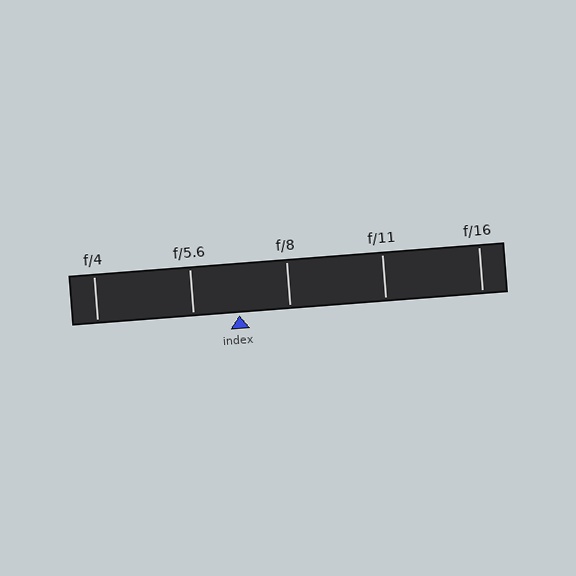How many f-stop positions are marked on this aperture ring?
There are 5 f-stop positions marked.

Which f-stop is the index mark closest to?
The index mark is closest to f/5.6.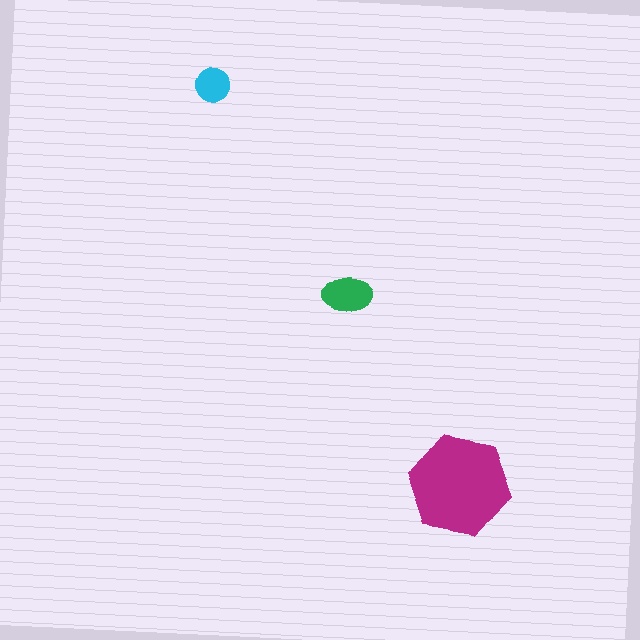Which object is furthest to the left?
The cyan circle is leftmost.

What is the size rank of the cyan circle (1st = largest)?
3rd.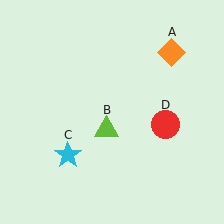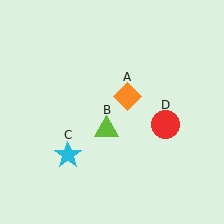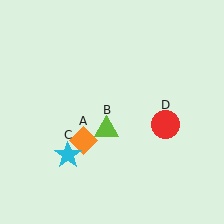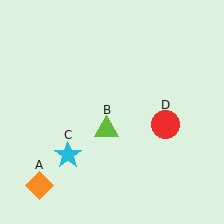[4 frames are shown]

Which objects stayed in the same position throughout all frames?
Lime triangle (object B) and cyan star (object C) and red circle (object D) remained stationary.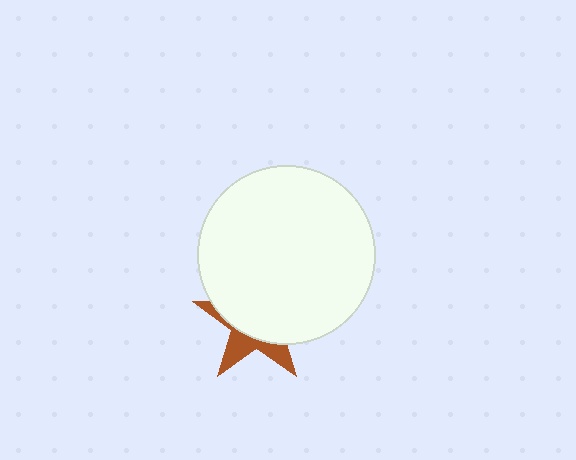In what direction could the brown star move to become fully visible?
The brown star could move down. That would shift it out from behind the white circle entirely.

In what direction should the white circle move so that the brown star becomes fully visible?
The white circle should move up. That is the shortest direction to clear the overlap and leave the brown star fully visible.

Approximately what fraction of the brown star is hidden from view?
Roughly 66% of the brown star is hidden behind the white circle.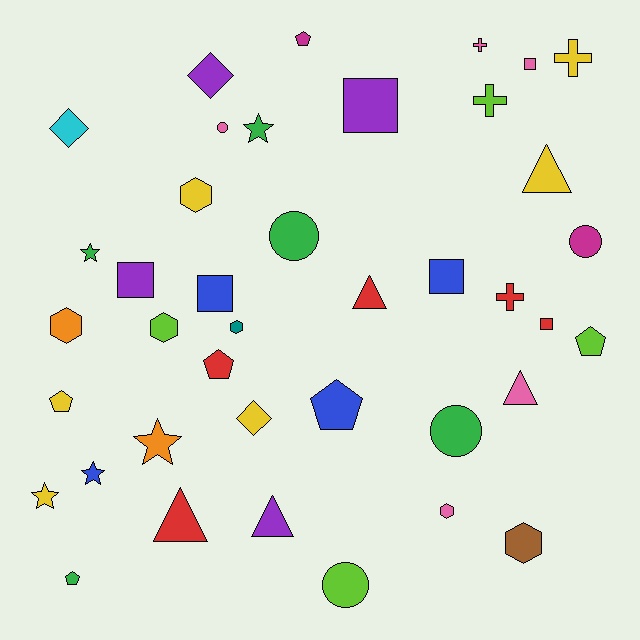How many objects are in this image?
There are 40 objects.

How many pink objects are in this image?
There are 5 pink objects.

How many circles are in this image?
There are 5 circles.